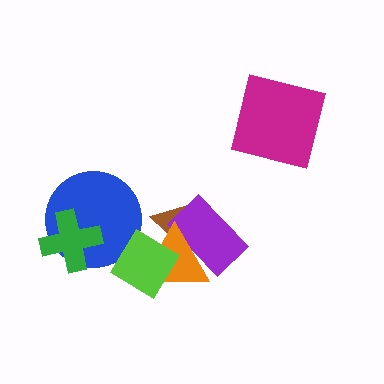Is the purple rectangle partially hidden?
Yes, it is partially covered by another shape.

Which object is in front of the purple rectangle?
The orange triangle is in front of the purple rectangle.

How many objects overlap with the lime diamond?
3 objects overlap with the lime diamond.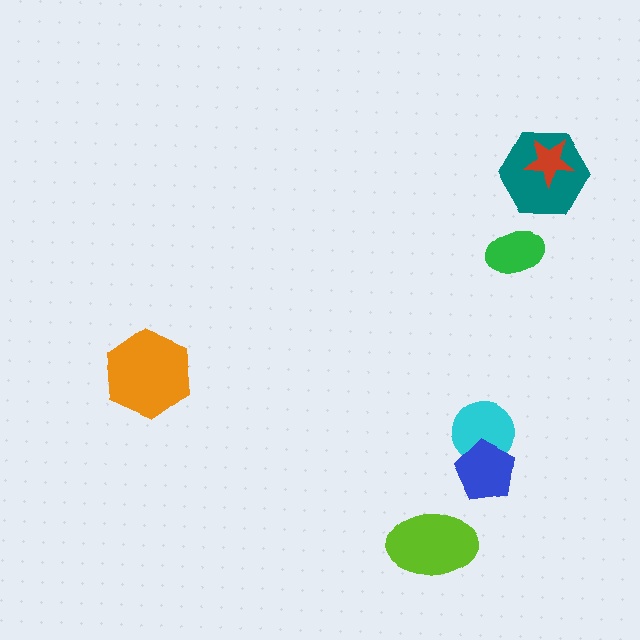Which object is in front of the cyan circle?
The blue pentagon is in front of the cyan circle.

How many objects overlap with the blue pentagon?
1 object overlaps with the blue pentagon.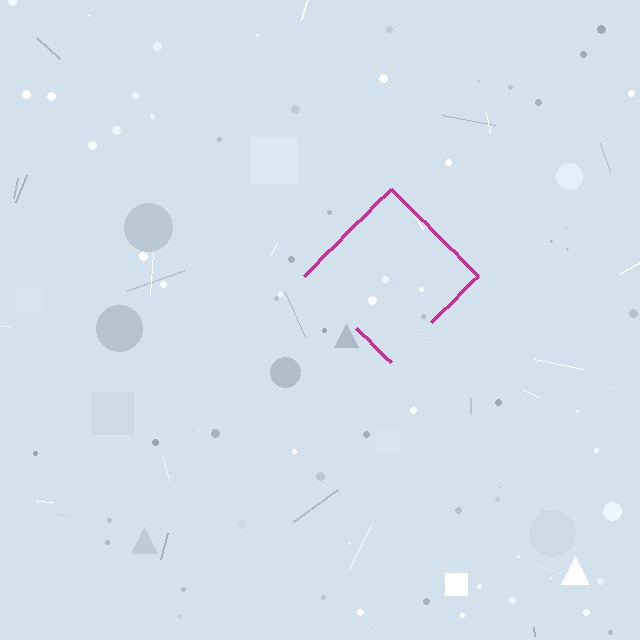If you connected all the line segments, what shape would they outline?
They would outline a diamond.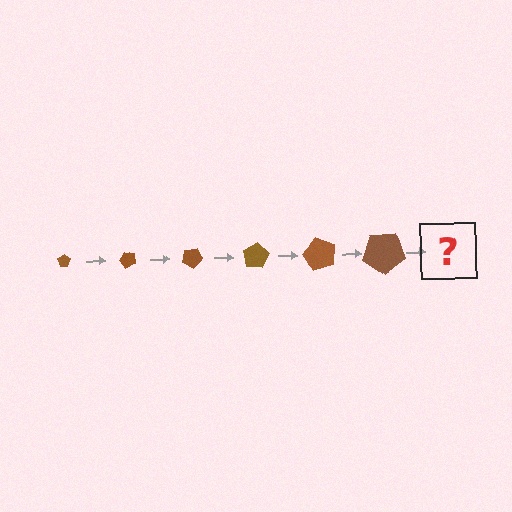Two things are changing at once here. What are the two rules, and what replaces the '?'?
The two rules are that the pentagon grows larger each step and it rotates 50 degrees each step. The '?' should be a pentagon, larger than the previous one and rotated 300 degrees from the start.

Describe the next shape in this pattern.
It should be a pentagon, larger than the previous one and rotated 300 degrees from the start.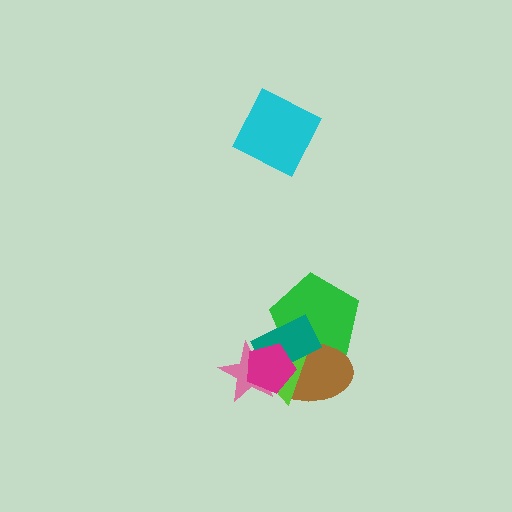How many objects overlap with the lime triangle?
5 objects overlap with the lime triangle.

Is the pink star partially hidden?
Yes, it is partially covered by another shape.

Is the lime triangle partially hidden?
Yes, it is partially covered by another shape.